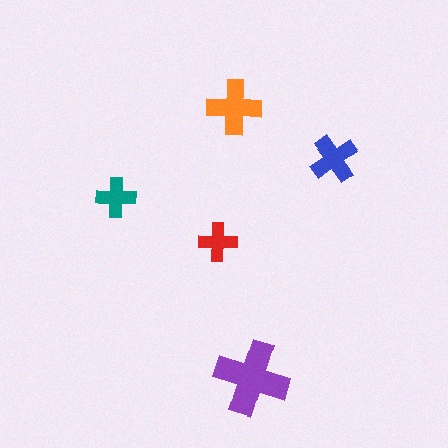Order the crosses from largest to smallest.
the purple one, the orange one, the blue one, the teal one, the red one.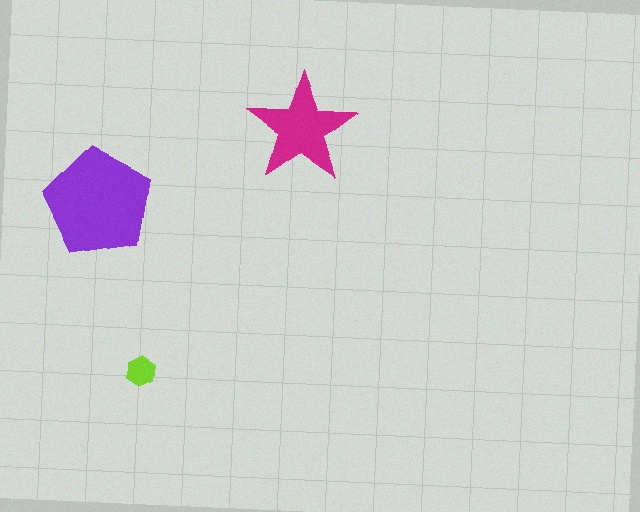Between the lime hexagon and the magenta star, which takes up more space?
The magenta star.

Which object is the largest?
The purple pentagon.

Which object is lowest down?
The lime hexagon is bottommost.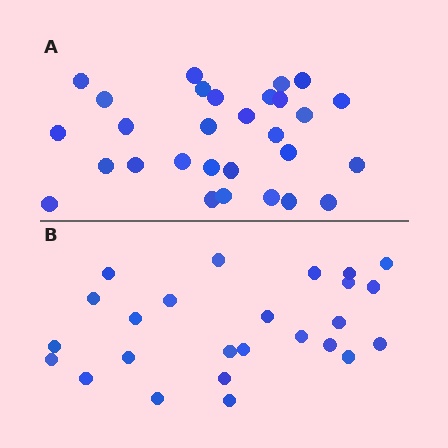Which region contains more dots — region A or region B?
Region A (the top region) has more dots.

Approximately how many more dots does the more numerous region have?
Region A has about 4 more dots than region B.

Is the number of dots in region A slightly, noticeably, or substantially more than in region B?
Region A has only slightly more — the two regions are fairly close. The ratio is roughly 1.2 to 1.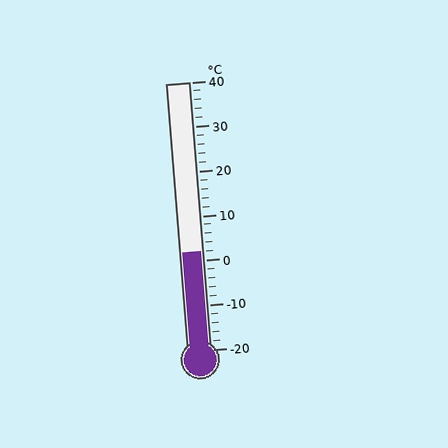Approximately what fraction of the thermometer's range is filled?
The thermometer is filled to approximately 35% of its range.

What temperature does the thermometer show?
The thermometer shows approximately 2°C.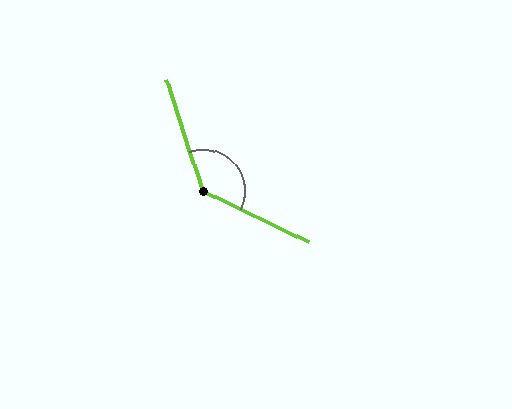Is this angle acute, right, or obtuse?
It is obtuse.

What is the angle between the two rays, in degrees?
Approximately 134 degrees.